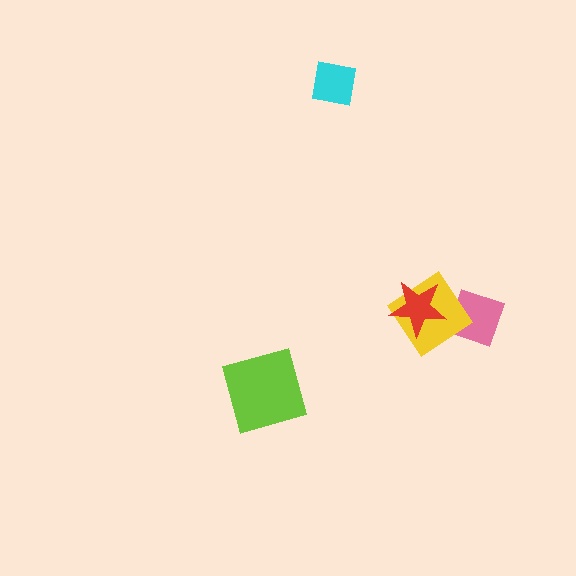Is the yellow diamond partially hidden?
Yes, it is partially covered by another shape.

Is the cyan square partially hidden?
No, no other shape covers it.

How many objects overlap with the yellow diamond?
2 objects overlap with the yellow diamond.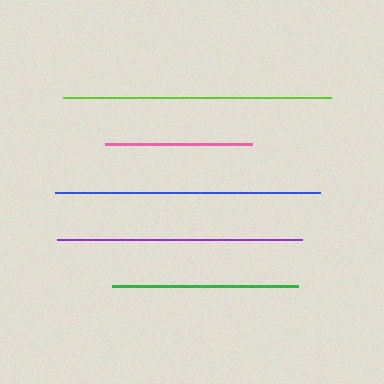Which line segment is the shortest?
The pink line is the shortest at approximately 147 pixels.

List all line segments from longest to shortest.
From longest to shortest: lime, blue, purple, green, pink.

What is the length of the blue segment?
The blue segment is approximately 265 pixels long.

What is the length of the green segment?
The green segment is approximately 186 pixels long.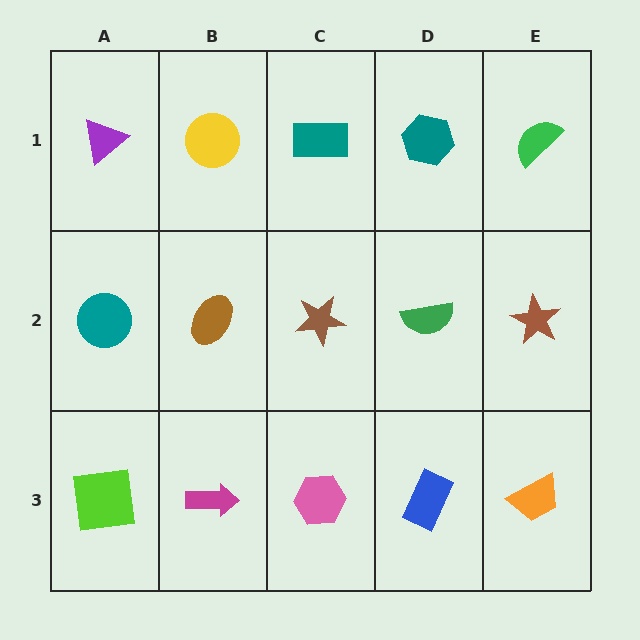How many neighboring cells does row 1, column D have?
3.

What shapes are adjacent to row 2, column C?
A teal rectangle (row 1, column C), a pink hexagon (row 3, column C), a brown ellipse (row 2, column B), a green semicircle (row 2, column D).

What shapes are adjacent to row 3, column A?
A teal circle (row 2, column A), a magenta arrow (row 3, column B).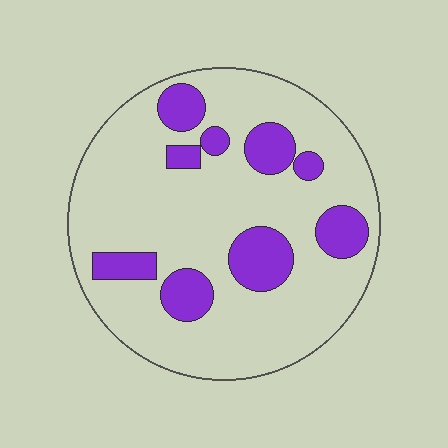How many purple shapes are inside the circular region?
9.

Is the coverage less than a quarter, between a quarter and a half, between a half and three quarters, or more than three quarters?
Less than a quarter.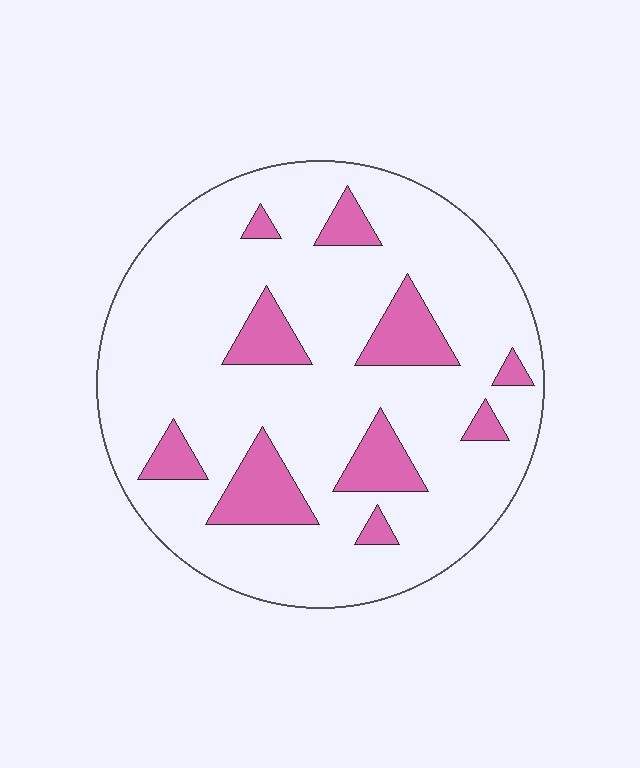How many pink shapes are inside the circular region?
10.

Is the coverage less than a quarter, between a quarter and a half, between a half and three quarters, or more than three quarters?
Less than a quarter.